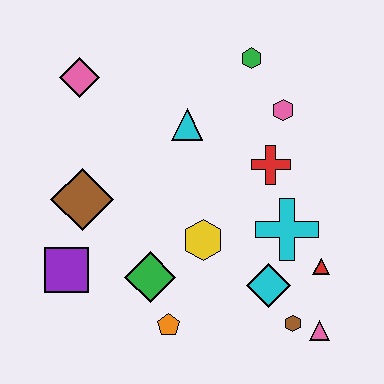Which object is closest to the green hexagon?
The pink hexagon is closest to the green hexagon.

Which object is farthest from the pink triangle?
The pink diamond is farthest from the pink triangle.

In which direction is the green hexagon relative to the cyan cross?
The green hexagon is above the cyan cross.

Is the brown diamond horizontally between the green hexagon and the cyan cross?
No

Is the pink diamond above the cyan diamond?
Yes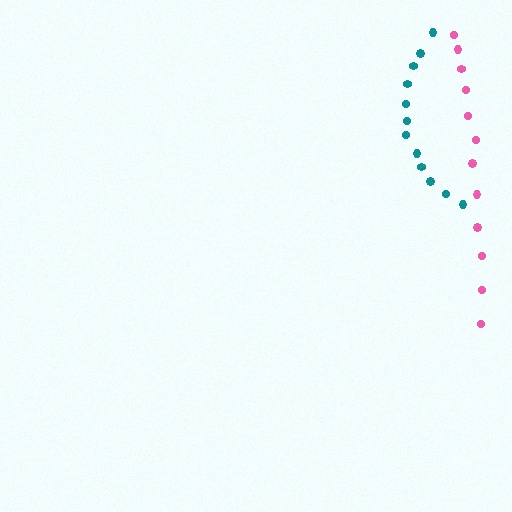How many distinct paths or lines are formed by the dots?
There are 2 distinct paths.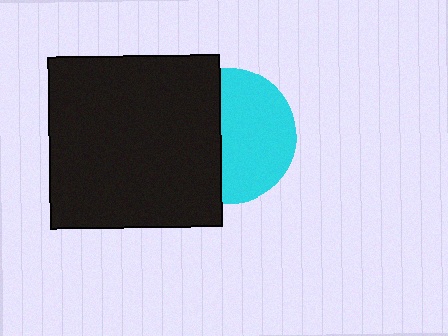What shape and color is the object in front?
The object in front is a black square.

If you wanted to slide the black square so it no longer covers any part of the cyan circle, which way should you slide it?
Slide it left — that is the most direct way to separate the two shapes.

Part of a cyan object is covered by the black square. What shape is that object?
It is a circle.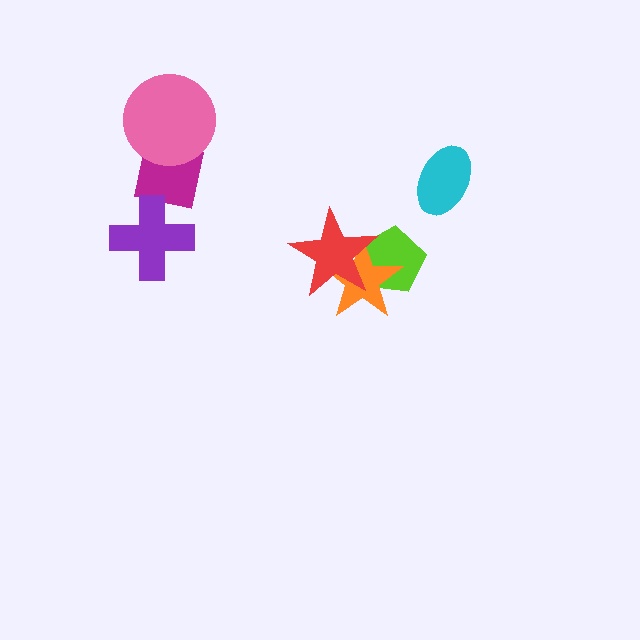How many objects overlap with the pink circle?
1 object overlaps with the pink circle.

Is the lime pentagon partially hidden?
Yes, it is partially covered by another shape.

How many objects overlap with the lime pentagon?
2 objects overlap with the lime pentagon.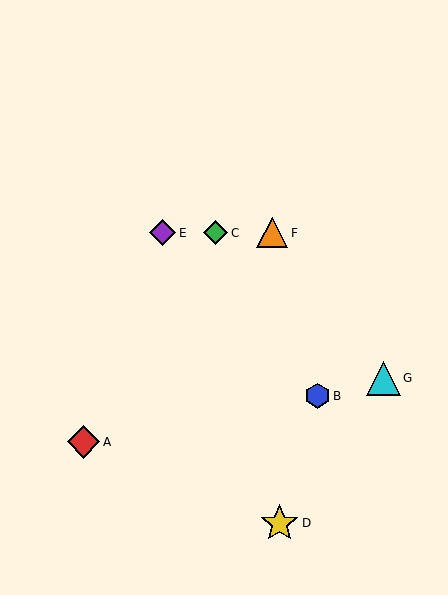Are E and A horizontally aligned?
No, E is at y≈233 and A is at y≈442.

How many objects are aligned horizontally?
3 objects (C, E, F) are aligned horizontally.